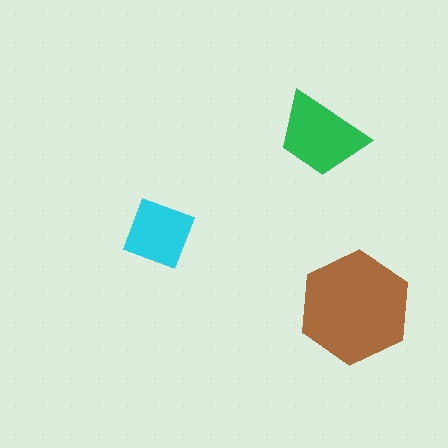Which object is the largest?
The brown hexagon.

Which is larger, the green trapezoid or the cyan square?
The green trapezoid.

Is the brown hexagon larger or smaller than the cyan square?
Larger.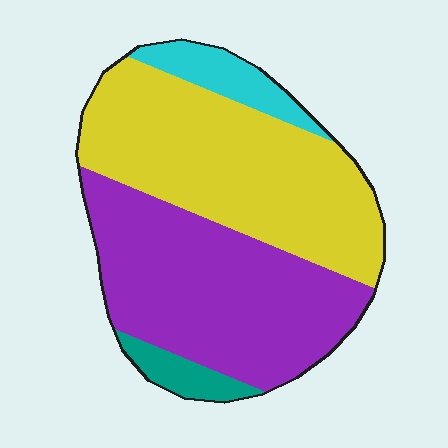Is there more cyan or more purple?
Purple.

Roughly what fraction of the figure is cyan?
Cyan covers 8% of the figure.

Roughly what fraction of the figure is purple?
Purple takes up between a third and a half of the figure.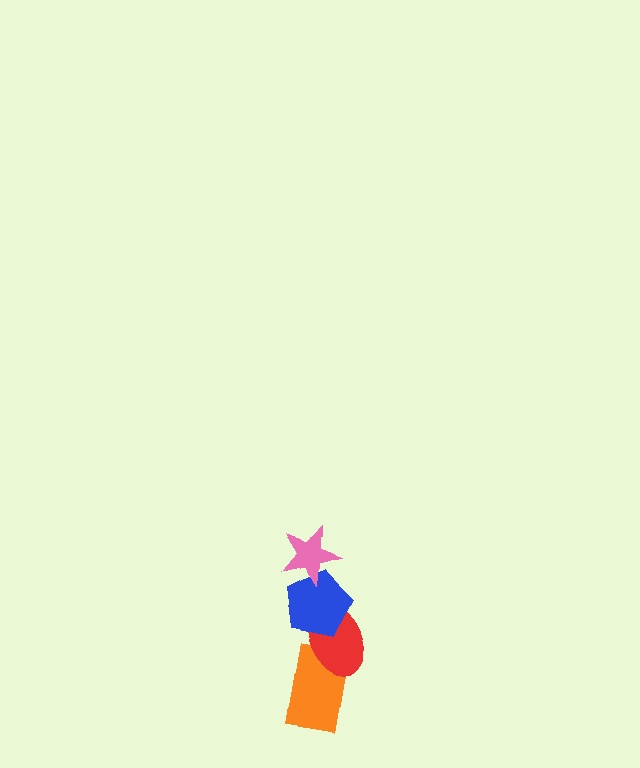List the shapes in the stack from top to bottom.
From top to bottom: the pink star, the blue pentagon, the red ellipse, the orange rectangle.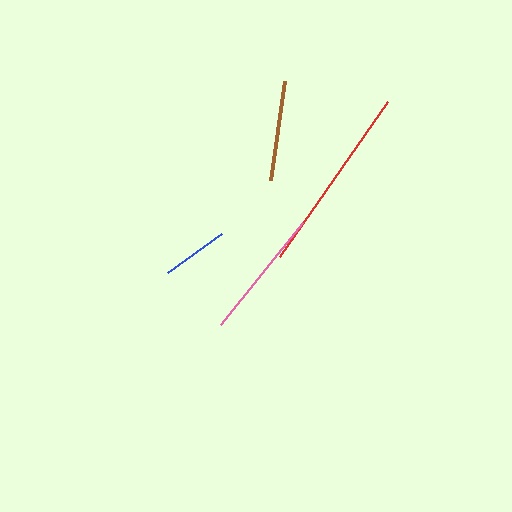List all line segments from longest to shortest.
From longest to shortest: red, pink, brown, blue.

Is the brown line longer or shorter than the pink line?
The pink line is longer than the brown line.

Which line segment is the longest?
The red line is the longest at approximately 189 pixels.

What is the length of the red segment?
The red segment is approximately 189 pixels long.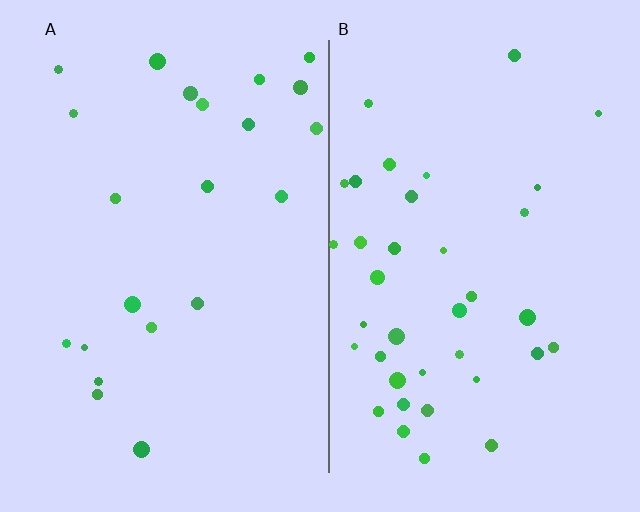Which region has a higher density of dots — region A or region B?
B (the right).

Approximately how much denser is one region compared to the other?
Approximately 1.7× — region B over region A.